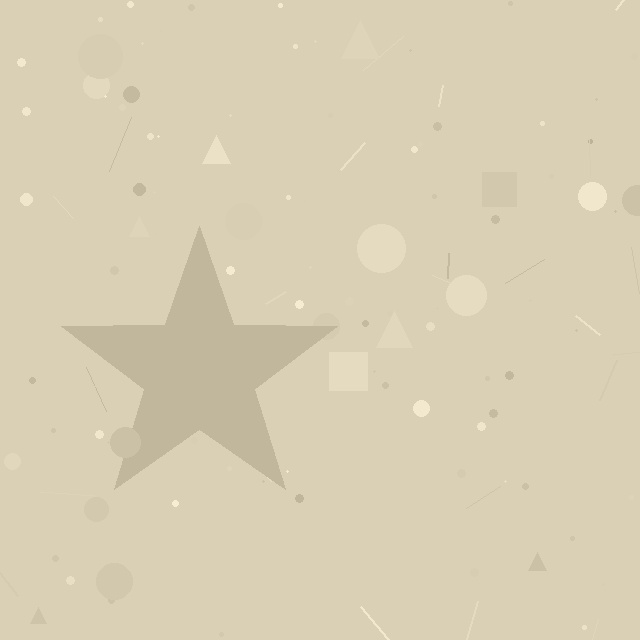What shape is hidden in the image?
A star is hidden in the image.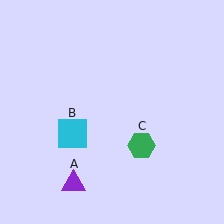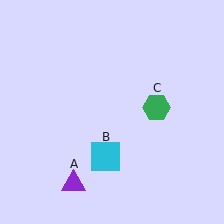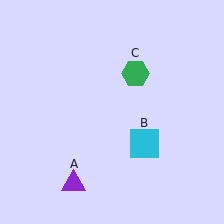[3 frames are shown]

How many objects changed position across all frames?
2 objects changed position: cyan square (object B), green hexagon (object C).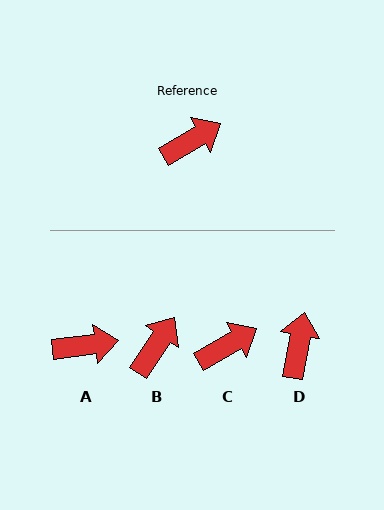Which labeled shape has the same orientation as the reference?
C.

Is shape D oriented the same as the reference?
No, it is off by about 50 degrees.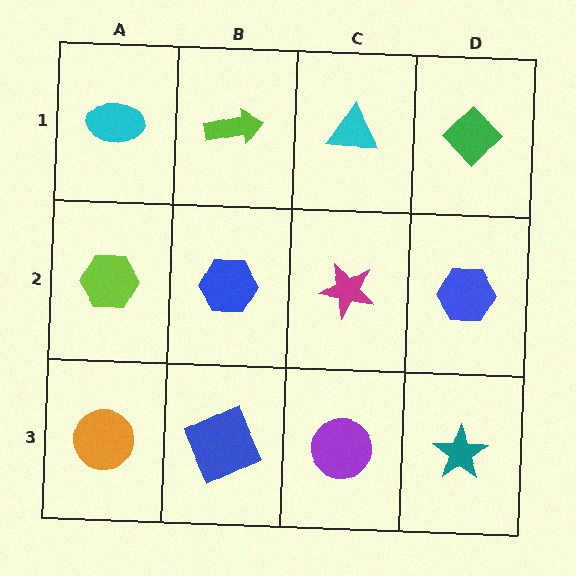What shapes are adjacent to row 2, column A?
A cyan ellipse (row 1, column A), an orange circle (row 3, column A), a blue hexagon (row 2, column B).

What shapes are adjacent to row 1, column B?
A blue hexagon (row 2, column B), a cyan ellipse (row 1, column A), a cyan triangle (row 1, column C).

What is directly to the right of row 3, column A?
A blue square.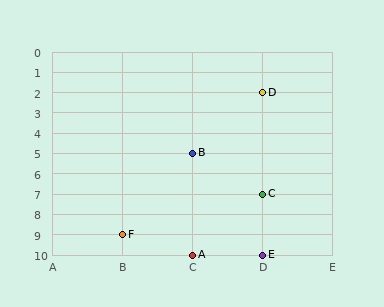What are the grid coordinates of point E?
Point E is at grid coordinates (D, 10).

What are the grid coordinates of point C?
Point C is at grid coordinates (D, 7).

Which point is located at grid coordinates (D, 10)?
Point E is at (D, 10).